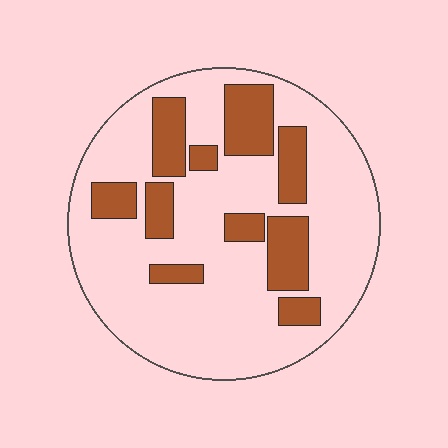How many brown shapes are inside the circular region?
10.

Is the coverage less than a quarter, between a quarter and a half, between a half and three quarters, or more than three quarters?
Between a quarter and a half.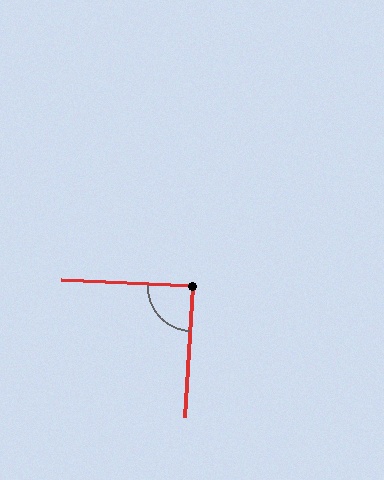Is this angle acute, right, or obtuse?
It is approximately a right angle.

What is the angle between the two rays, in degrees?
Approximately 89 degrees.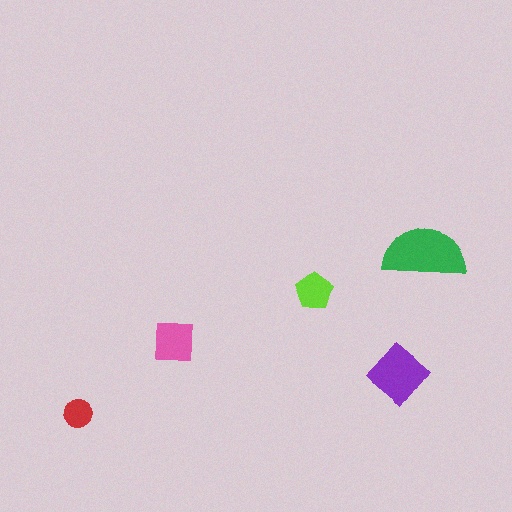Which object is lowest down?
The red circle is bottommost.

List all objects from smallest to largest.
The red circle, the lime pentagon, the pink square, the purple diamond, the green semicircle.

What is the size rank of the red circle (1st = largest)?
5th.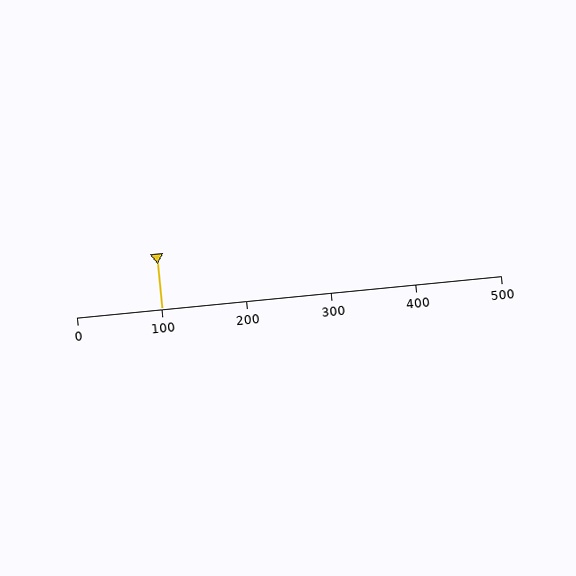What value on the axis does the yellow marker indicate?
The marker indicates approximately 100.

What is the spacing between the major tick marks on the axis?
The major ticks are spaced 100 apart.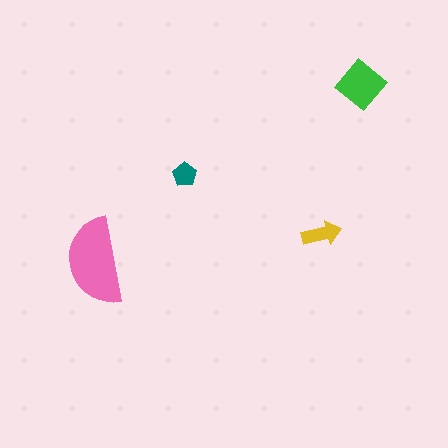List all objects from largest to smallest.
The pink semicircle, the green diamond, the yellow arrow, the teal pentagon.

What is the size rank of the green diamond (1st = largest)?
2nd.